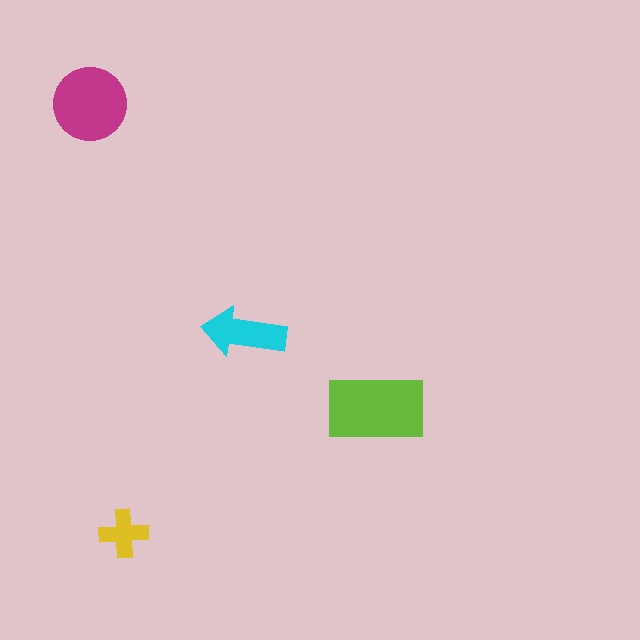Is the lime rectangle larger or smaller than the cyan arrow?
Larger.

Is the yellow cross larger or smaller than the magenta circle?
Smaller.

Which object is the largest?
The lime rectangle.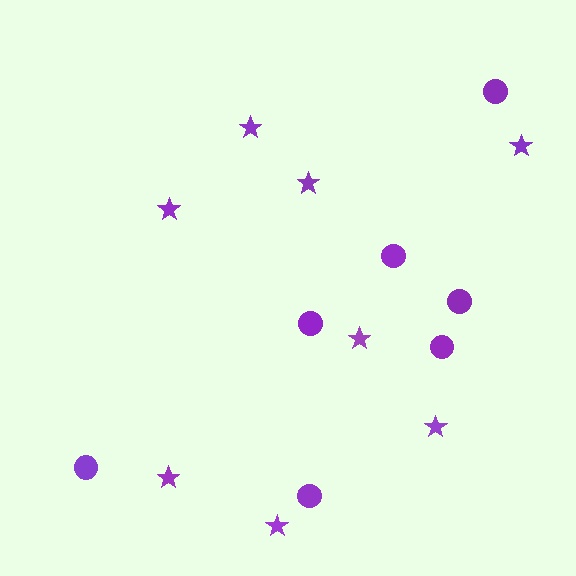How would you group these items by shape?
There are 2 groups: one group of stars (8) and one group of circles (7).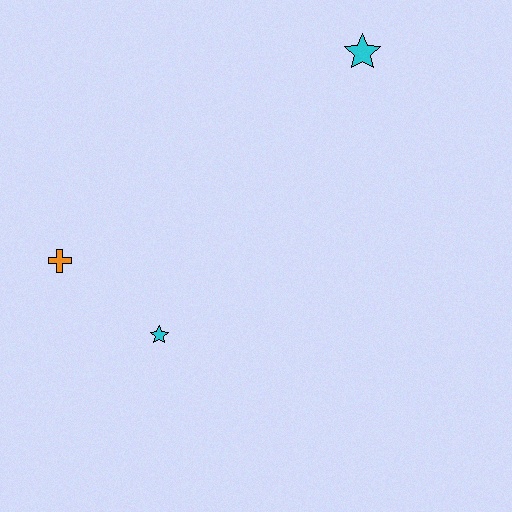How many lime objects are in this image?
There are no lime objects.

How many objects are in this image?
There are 3 objects.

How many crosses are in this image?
There is 1 cross.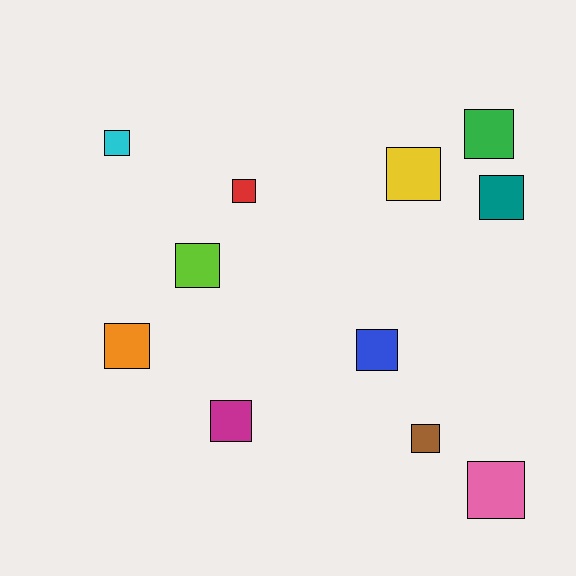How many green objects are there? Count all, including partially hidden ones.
There is 1 green object.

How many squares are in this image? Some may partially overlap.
There are 11 squares.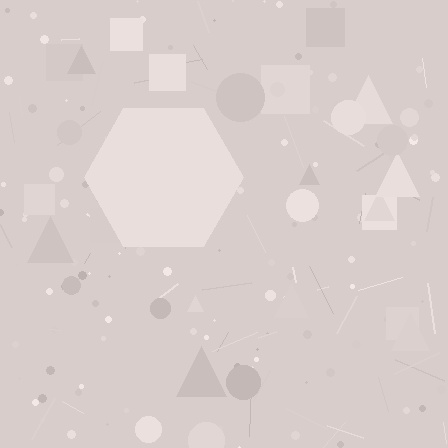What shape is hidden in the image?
A hexagon is hidden in the image.